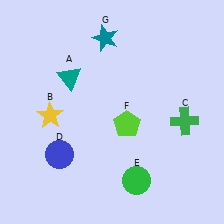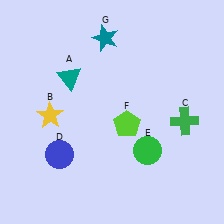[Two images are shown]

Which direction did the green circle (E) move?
The green circle (E) moved up.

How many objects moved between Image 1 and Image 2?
1 object moved between the two images.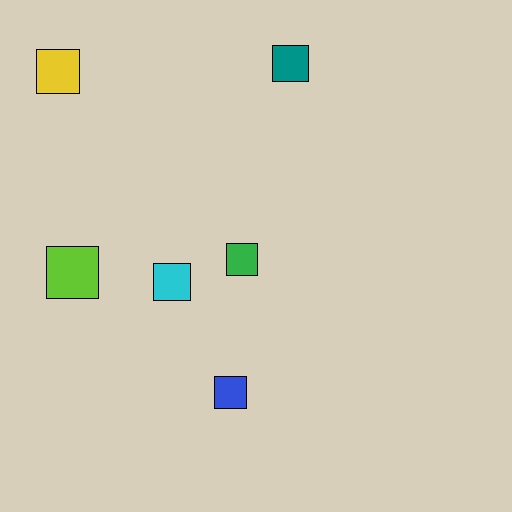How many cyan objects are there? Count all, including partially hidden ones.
There is 1 cyan object.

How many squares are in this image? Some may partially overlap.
There are 6 squares.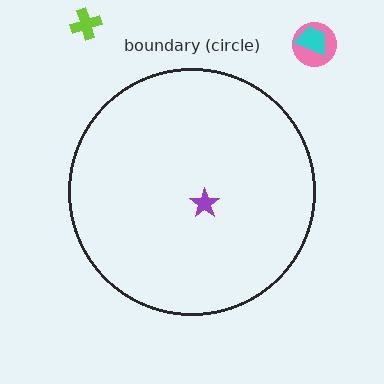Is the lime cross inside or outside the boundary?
Outside.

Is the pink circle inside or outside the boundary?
Outside.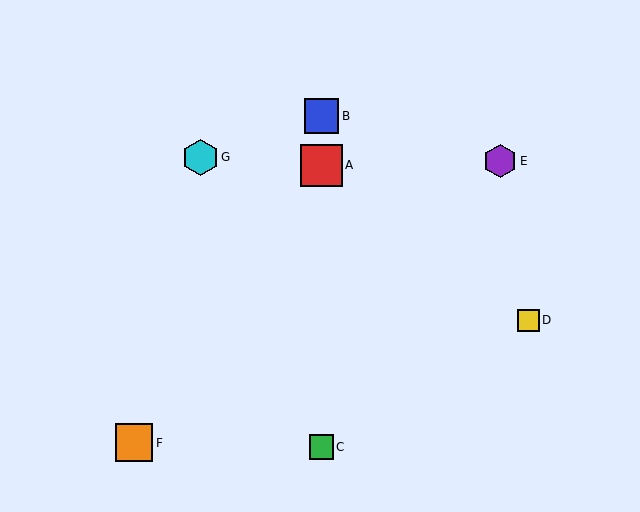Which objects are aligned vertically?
Objects A, B, C are aligned vertically.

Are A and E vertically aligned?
No, A is at x≈321 and E is at x≈500.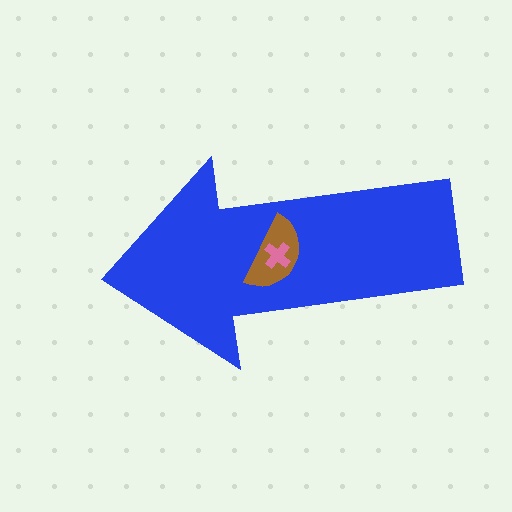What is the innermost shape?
The pink cross.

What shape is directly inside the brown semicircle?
The pink cross.